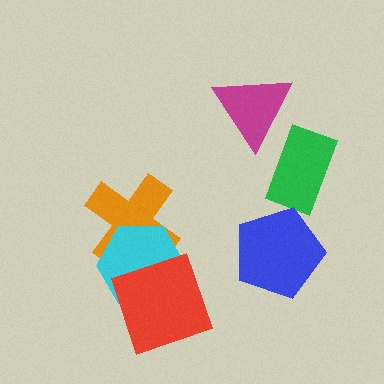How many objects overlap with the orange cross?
1 object overlaps with the orange cross.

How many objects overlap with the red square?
1 object overlaps with the red square.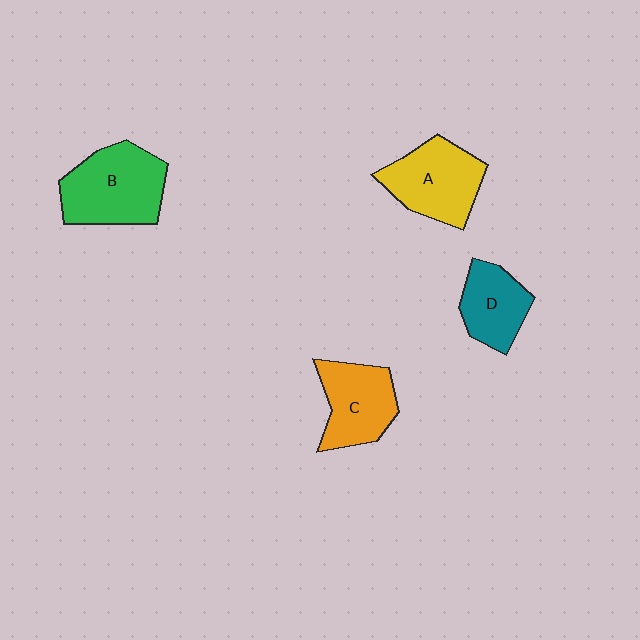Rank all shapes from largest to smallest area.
From largest to smallest: B (green), A (yellow), C (orange), D (teal).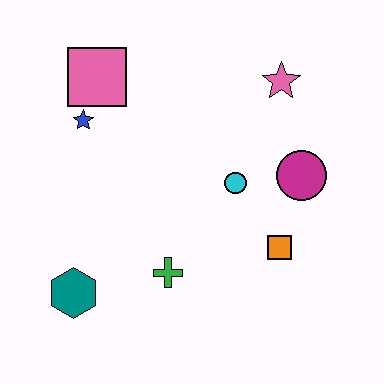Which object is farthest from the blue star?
The orange square is farthest from the blue star.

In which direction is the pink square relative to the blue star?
The pink square is above the blue star.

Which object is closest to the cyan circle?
The magenta circle is closest to the cyan circle.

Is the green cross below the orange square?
Yes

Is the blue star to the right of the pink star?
No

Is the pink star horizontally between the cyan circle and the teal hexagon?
No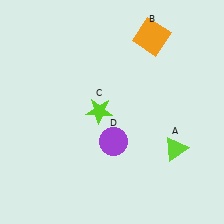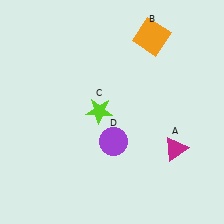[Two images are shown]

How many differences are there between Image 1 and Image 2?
There is 1 difference between the two images.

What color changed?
The triangle (A) changed from lime in Image 1 to magenta in Image 2.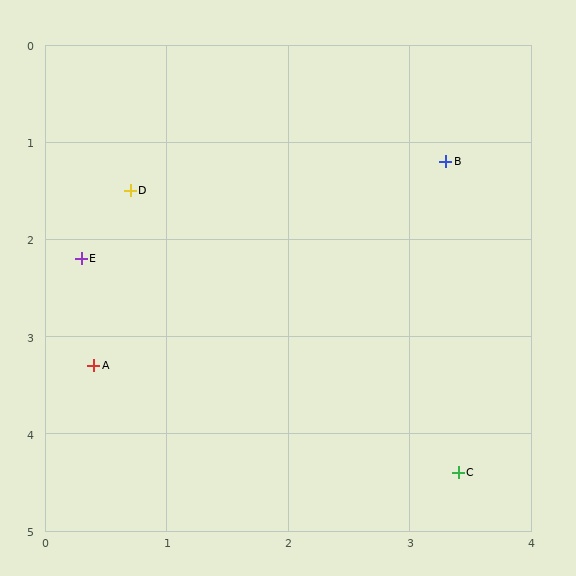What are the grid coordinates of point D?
Point D is at approximately (0.7, 1.5).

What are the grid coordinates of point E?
Point E is at approximately (0.3, 2.2).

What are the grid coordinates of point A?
Point A is at approximately (0.4, 3.3).